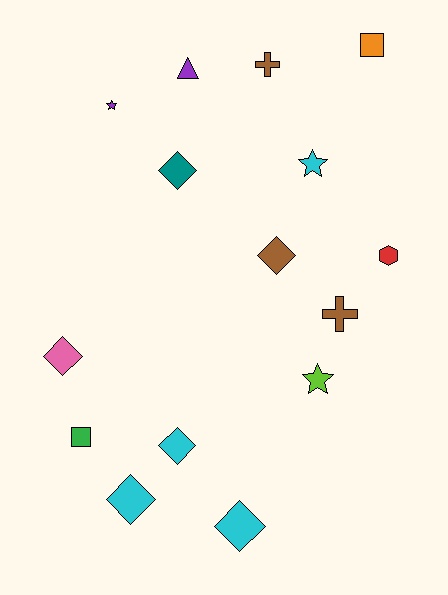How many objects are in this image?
There are 15 objects.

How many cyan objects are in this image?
There are 4 cyan objects.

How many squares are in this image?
There are 2 squares.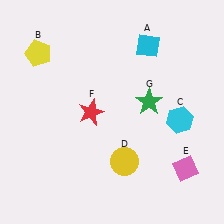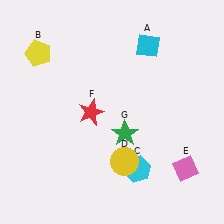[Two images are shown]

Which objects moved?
The objects that moved are: the cyan hexagon (C), the green star (G).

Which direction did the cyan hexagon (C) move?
The cyan hexagon (C) moved down.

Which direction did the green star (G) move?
The green star (G) moved down.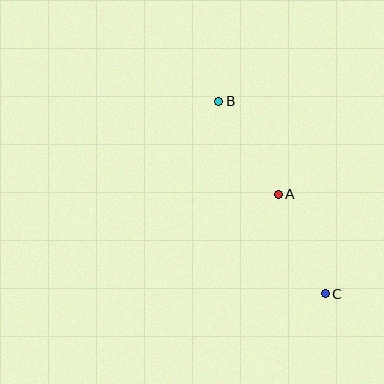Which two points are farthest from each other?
Points B and C are farthest from each other.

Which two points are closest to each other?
Points A and B are closest to each other.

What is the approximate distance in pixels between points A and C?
The distance between A and C is approximately 110 pixels.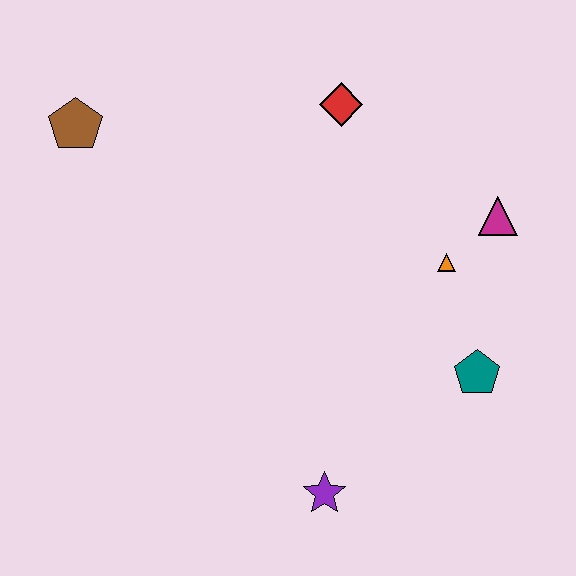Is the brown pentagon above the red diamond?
No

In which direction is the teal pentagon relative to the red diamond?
The teal pentagon is below the red diamond.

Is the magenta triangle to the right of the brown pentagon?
Yes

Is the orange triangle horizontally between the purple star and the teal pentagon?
Yes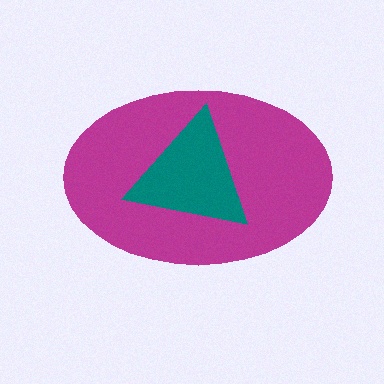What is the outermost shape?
The magenta ellipse.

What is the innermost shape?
The teal triangle.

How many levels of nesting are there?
2.